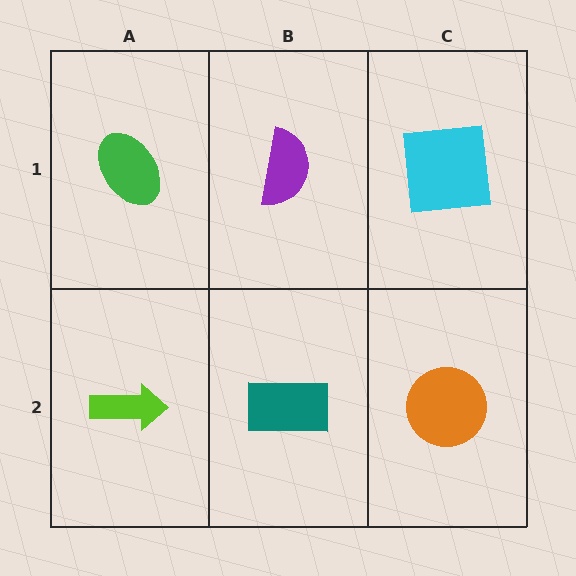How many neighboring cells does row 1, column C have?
2.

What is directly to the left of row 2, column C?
A teal rectangle.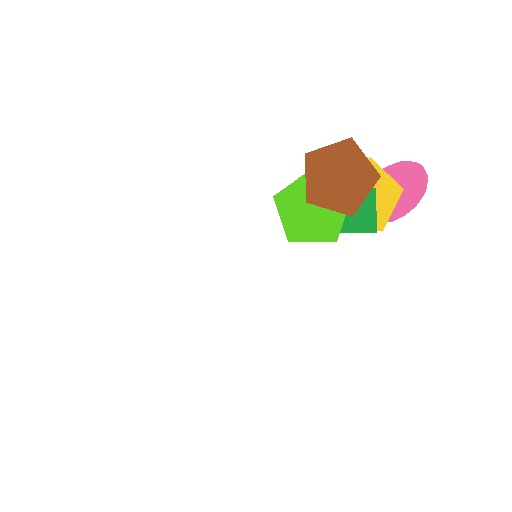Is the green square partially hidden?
Yes, it is partially covered by another shape.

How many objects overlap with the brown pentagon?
4 objects overlap with the brown pentagon.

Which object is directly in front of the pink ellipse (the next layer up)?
The yellow pentagon is directly in front of the pink ellipse.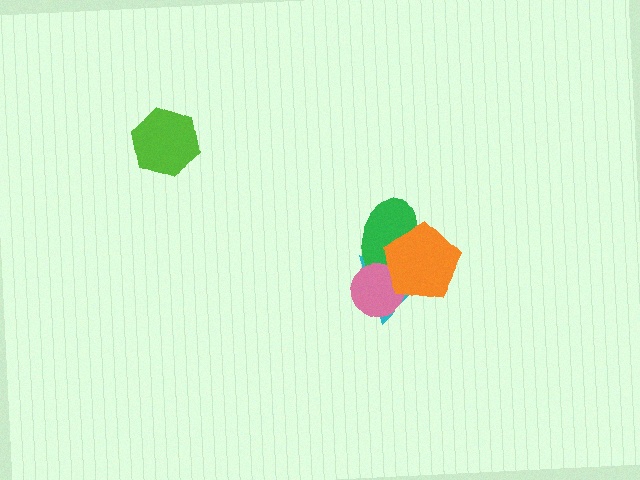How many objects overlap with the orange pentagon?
3 objects overlap with the orange pentagon.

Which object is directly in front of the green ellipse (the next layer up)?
The pink circle is directly in front of the green ellipse.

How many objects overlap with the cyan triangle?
3 objects overlap with the cyan triangle.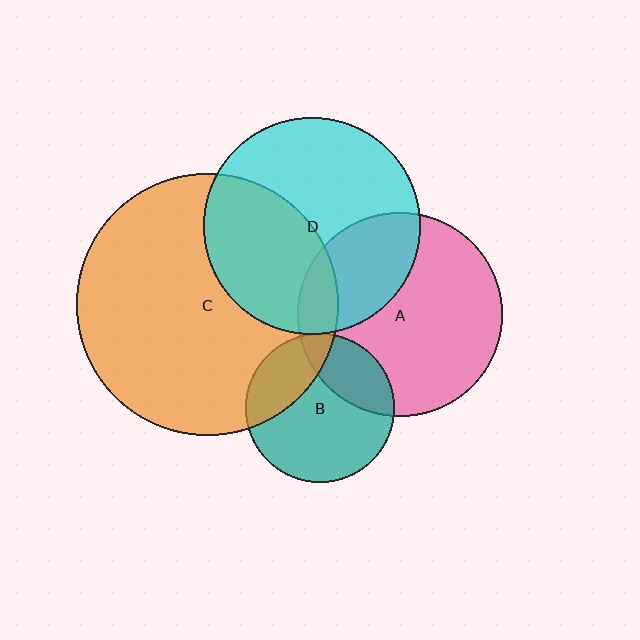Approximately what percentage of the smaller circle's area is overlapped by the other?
Approximately 40%.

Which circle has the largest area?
Circle C (orange).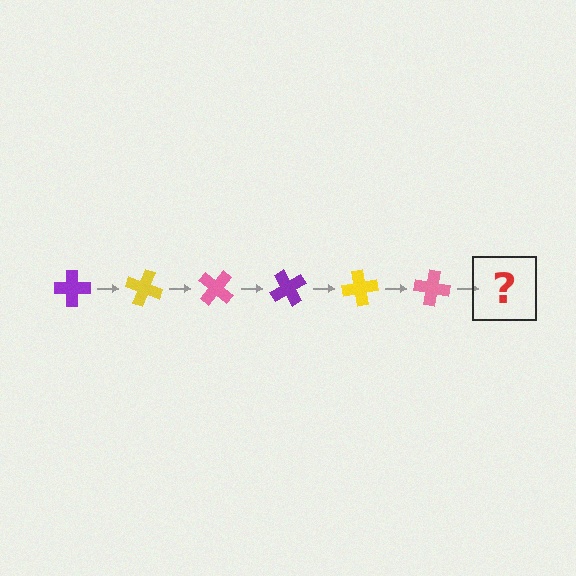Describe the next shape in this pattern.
It should be a purple cross, rotated 120 degrees from the start.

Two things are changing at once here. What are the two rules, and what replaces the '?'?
The two rules are that it rotates 20 degrees each step and the color cycles through purple, yellow, and pink. The '?' should be a purple cross, rotated 120 degrees from the start.